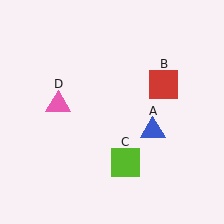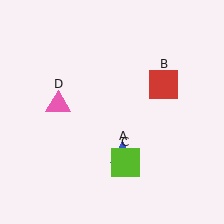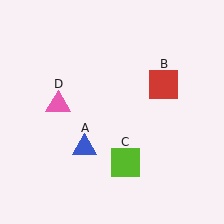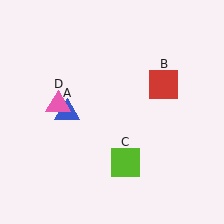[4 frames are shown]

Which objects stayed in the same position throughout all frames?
Red square (object B) and lime square (object C) and pink triangle (object D) remained stationary.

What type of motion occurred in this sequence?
The blue triangle (object A) rotated clockwise around the center of the scene.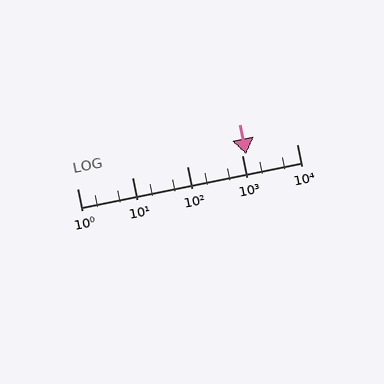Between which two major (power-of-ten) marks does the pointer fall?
The pointer is between 1000 and 10000.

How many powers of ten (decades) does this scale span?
The scale spans 4 decades, from 1 to 10000.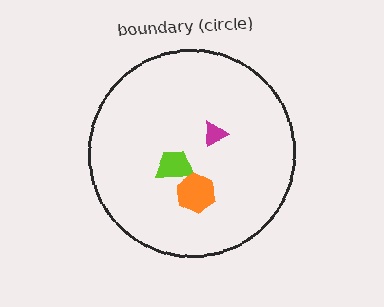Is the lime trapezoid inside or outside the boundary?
Inside.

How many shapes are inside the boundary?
3 inside, 0 outside.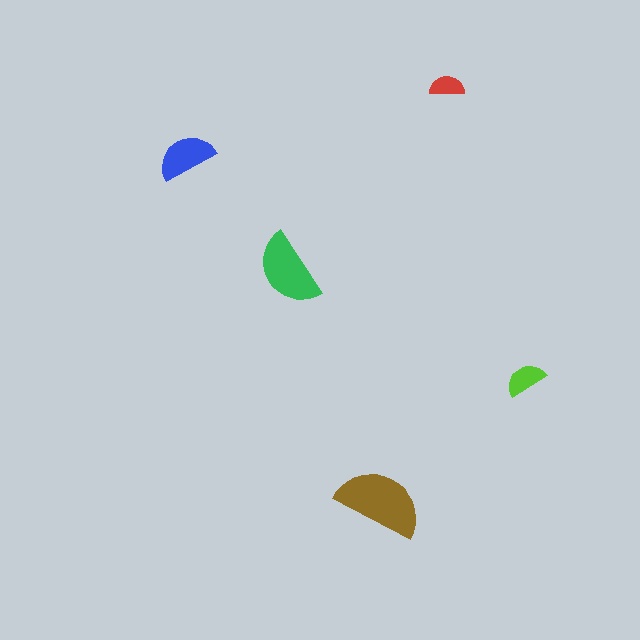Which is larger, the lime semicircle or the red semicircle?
The lime one.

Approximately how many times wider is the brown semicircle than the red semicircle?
About 2.5 times wider.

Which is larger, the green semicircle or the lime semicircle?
The green one.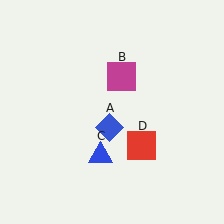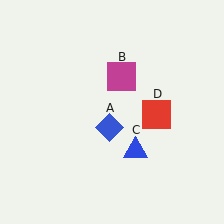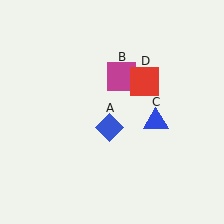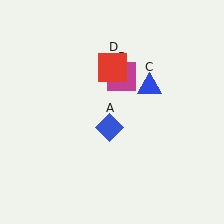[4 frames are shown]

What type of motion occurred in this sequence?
The blue triangle (object C), red square (object D) rotated counterclockwise around the center of the scene.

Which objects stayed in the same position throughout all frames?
Blue diamond (object A) and magenta square (object B) remained stationary.